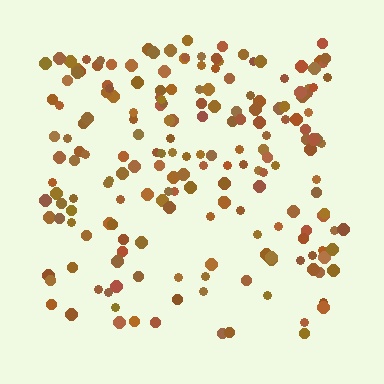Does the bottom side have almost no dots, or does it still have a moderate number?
Still a moderate number, just noticeably fewer than the top.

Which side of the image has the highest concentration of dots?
The top.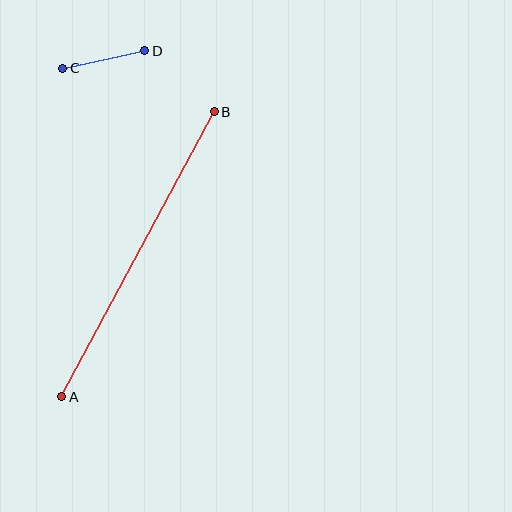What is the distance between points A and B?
The distance is approximately 323 pixels.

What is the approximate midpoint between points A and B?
The midpoint is at approximately (138, 254) pixels.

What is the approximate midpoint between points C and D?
The midpoint is at approximately (104, 60) pixels.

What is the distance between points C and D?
The distance is approximately 84 pixels.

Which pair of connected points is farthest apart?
Points A and B are farthest apart.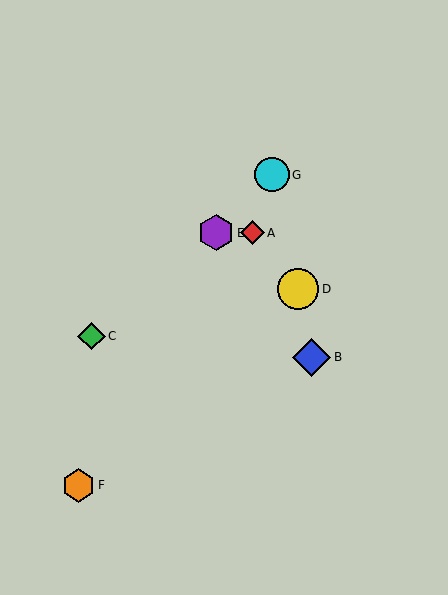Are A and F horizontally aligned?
No, A is at y≈233 and F is at y≈485.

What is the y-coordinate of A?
Object A is at y≈233.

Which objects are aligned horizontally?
Objects A, E are aligned horizontally.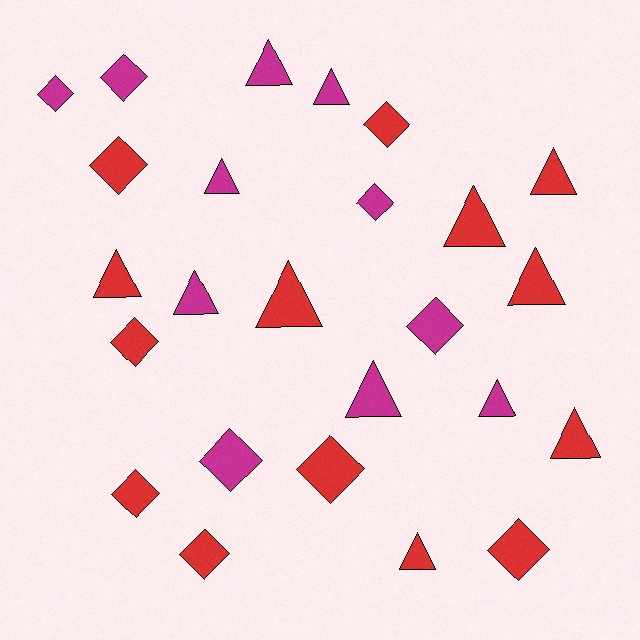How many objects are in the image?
There are 25 objects.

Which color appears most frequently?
Red, with 14 objects.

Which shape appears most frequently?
Triangle, with 13 objects.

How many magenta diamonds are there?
There are 5 magenta diamonds.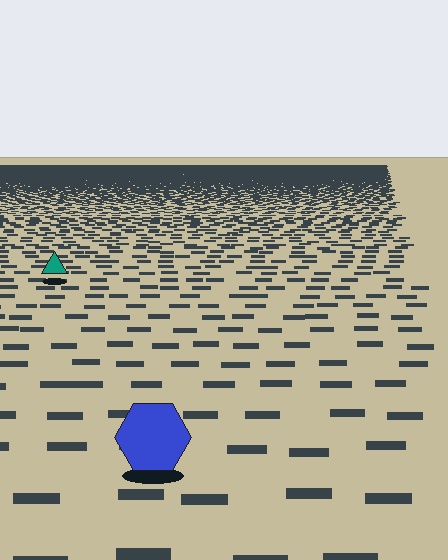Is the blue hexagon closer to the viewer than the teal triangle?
Yes. The blue hexagon is closer — you can tell from the texture gradient: the ground texture is coarser near it.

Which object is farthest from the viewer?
The teal triangle is farthest from the viewer. It appears smaller and the ground texture around it is denser.